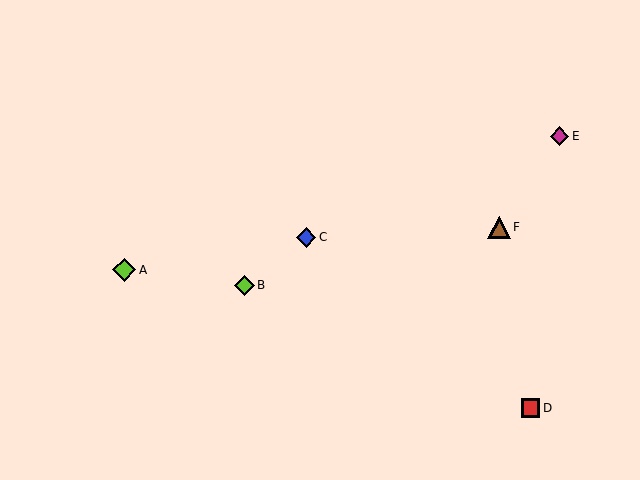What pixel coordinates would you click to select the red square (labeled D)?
Click at (531, 408) to select the red square D.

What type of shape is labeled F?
Shape F is a brown triangle.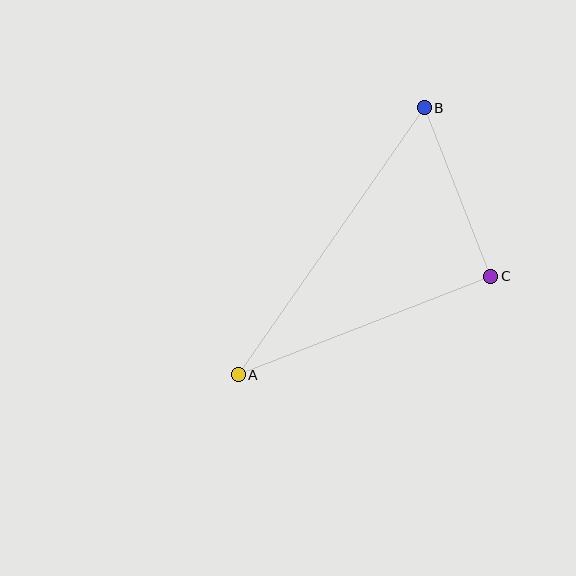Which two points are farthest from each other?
Points A and B are farthest from each other.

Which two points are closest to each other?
Points B and C are closest to each other.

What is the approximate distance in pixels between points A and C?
The distance between A and C is approximately 271 pixels.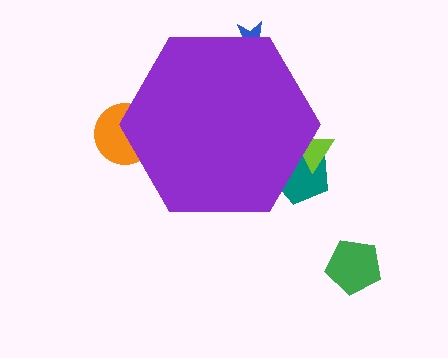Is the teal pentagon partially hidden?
Yes, the teal pentagon is partially hidden behind the purple hexagon.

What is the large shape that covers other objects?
A purple hexagon.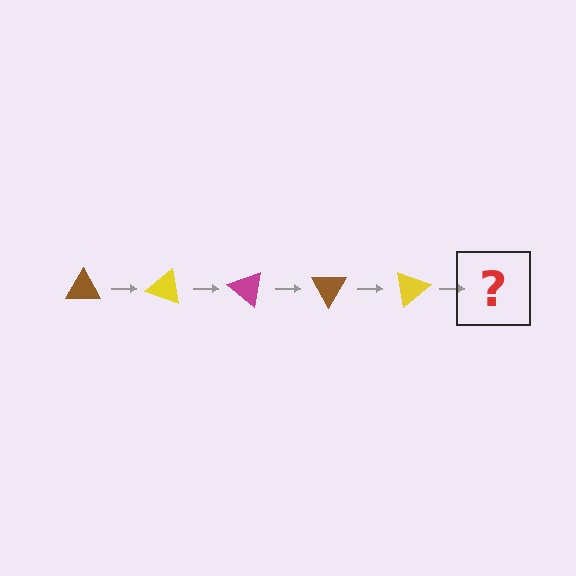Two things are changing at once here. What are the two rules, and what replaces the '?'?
The two rules are that it rotates 20 degrees each step and the color cycles through brown, yellow, and magenta. The '?' should be a magenta triangle, rotated 100 degrees from the start.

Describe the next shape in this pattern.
It should be a magenta triangle, rotated 100 degrees from the start.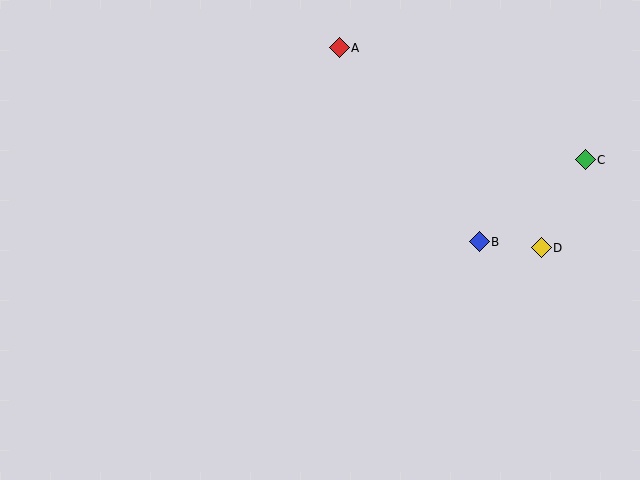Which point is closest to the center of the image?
Point B at (479, 242) is closest to the center.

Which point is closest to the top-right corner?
Point C is closest to the top-right corner.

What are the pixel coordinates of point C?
Point C is at (585, 160).